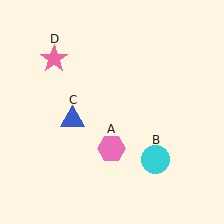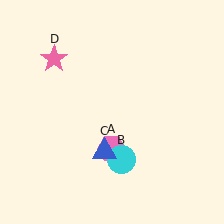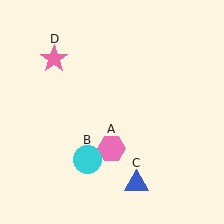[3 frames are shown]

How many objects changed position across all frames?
2 objects changed position: cyan circle (object B), blue triangle (object C).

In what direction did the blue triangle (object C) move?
The blue triangle (object C) moved down and to the right.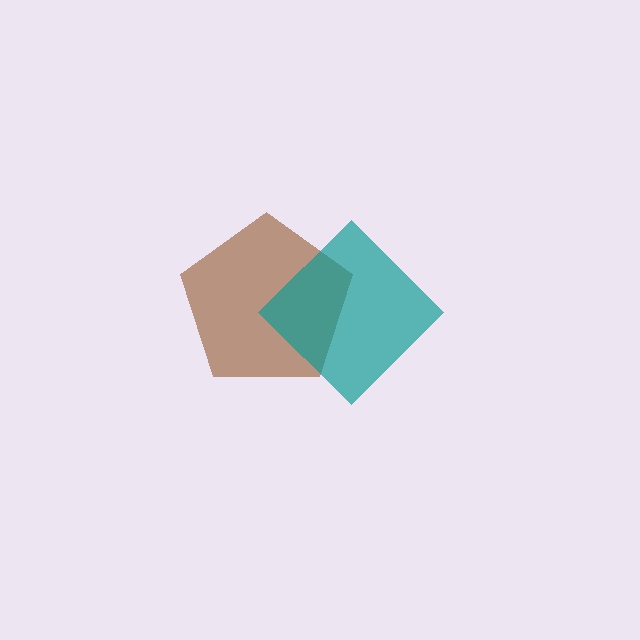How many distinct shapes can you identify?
There are 2 distinct shapes: a brown pentagon, a teal diamond.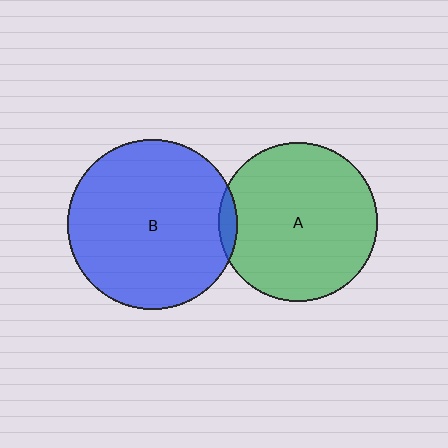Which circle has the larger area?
Circle B (blue).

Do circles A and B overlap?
Yes.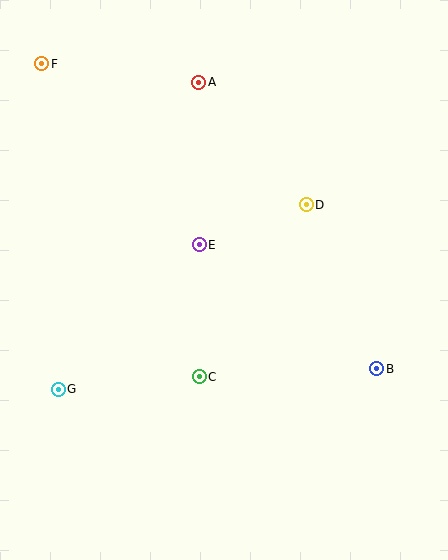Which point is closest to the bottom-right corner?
Point B is closest to the bottom-right corner.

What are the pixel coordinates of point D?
Point D is at (306, 205).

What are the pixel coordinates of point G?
Point G is at (58, 389).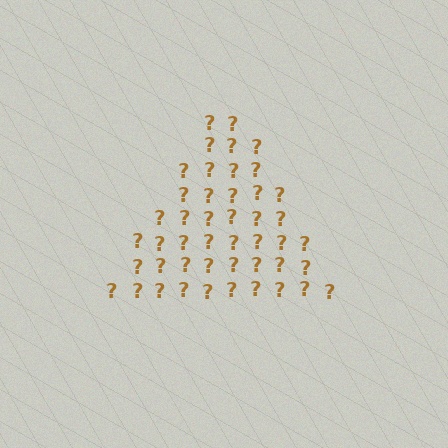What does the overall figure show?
The overall figure shows a triangle.